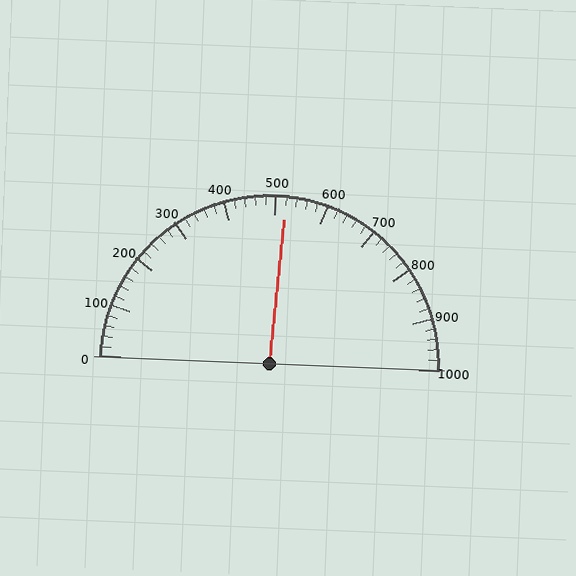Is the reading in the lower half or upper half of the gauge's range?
The reading is in the upper half of the range (0 to 1000).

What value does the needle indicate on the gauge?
The needle indicates approximately 520.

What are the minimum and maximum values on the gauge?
The gauge ranges from 0 to 1000.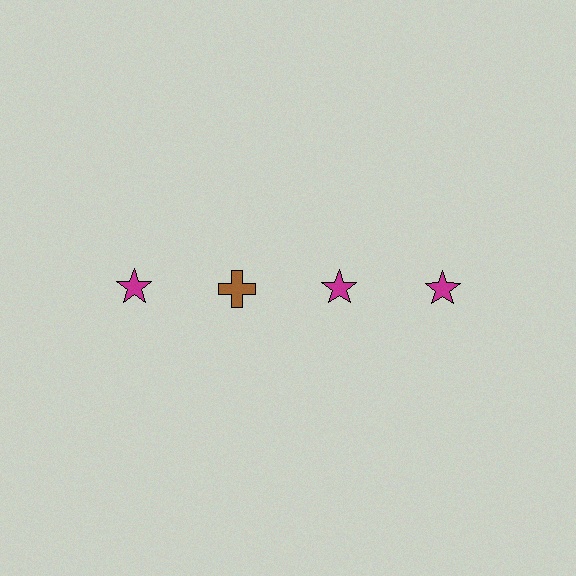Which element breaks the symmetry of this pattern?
The brown cross in the top row, second from left column breaks the symmetry. All other shapes are magenta stars.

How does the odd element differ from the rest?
It differs in both color (brown instead of magenta) and shape (cross instead of star).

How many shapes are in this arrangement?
There are 4 shapes arranged in a grid pattern.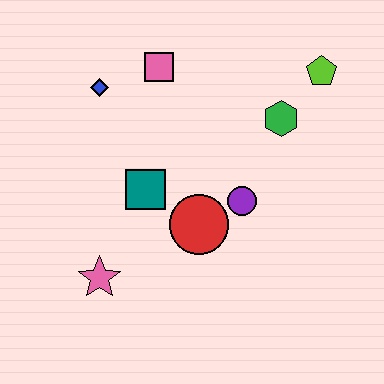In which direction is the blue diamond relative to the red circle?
The blue diamond is above the red circle.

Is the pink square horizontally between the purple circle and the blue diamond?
Yes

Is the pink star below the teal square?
Yes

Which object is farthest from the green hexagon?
The pink star is farthest from the green hexagon.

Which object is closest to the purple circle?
The red circle is closest to the purple circle.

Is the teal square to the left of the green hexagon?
Yes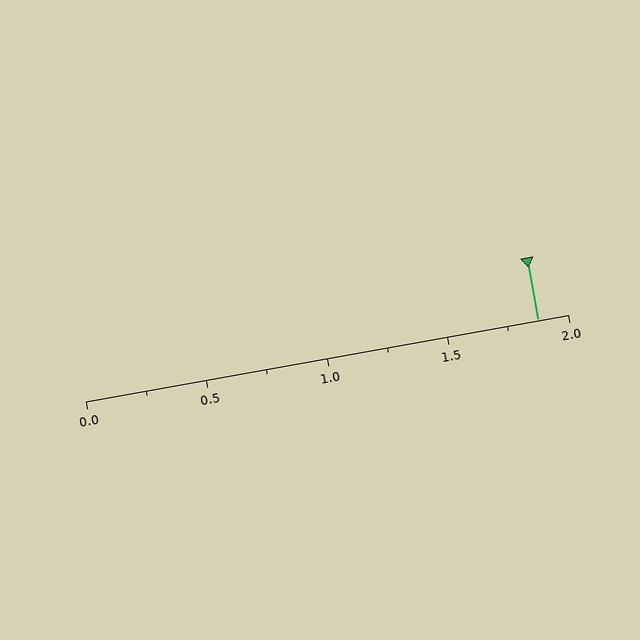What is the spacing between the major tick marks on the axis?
The major ticks are spaced 0.5 apart.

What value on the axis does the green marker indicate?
The marker indicates approximately 1.88.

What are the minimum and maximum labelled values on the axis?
The axis runs from 0.0 to 2.0.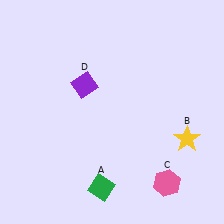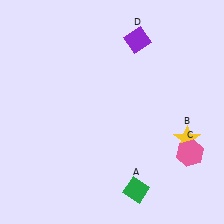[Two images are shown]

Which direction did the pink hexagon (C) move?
The pink hexagon (C) moved up.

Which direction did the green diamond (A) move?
The green diamond (A) moved right.